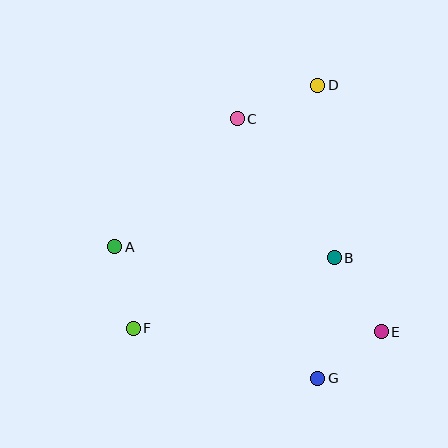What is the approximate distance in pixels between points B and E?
The distance between B and E is approximately 88 pixels.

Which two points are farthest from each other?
Points D and F are farthest from each other.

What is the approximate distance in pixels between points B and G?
The distance between B and G is approximately 122 pixels.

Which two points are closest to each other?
Points E and G are closest to each other.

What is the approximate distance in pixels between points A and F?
The distance between A and F is approximately 84 pixels.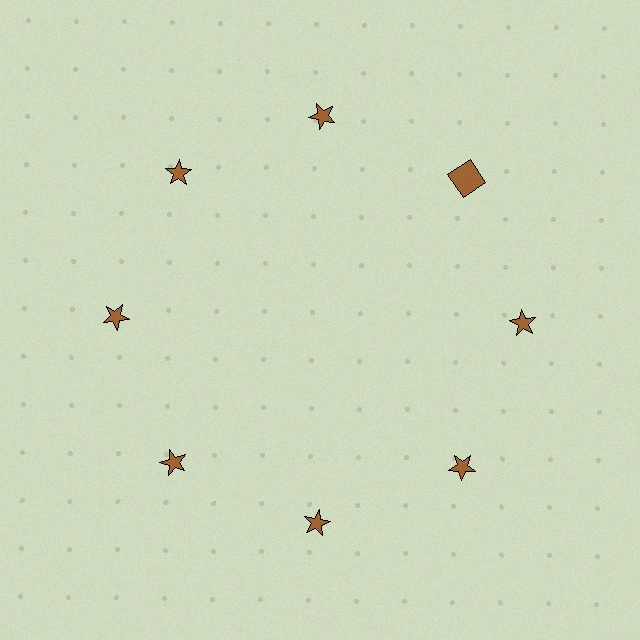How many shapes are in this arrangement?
There are 8 shapes arranged in a ring pattern.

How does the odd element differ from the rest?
It has a different shape: square instead of star.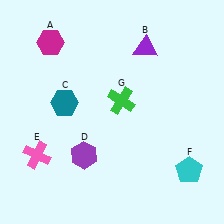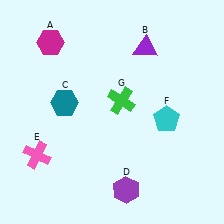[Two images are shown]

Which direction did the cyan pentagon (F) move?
The cyan pentagon (F) moved up.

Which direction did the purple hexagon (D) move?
The purple hexagon (D) moved right.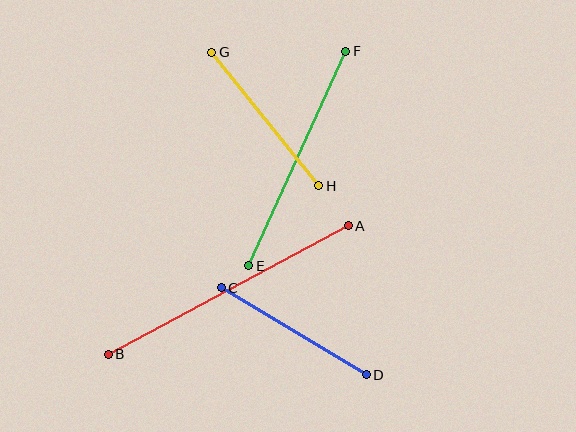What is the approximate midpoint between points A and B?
The midpoint is at approximately (228, 290) pixels.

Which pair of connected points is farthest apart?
Points A and B are farthest apart.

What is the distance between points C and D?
The distance is approximately 169 pixels.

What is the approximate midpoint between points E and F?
The midpoint is at approximately (297, 159) pixels.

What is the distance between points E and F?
The distance is approximately 235 pixels.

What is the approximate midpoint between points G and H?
The midpoint is at approximately (265, 119) pixels.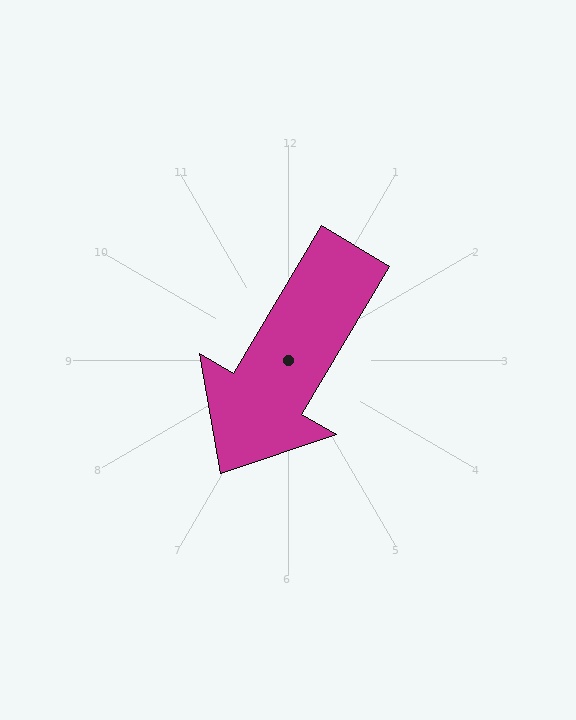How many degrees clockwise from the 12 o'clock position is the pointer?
Approximately 211 degrees.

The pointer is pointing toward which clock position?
Roughly 7 o'clock.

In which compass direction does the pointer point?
Southwest.